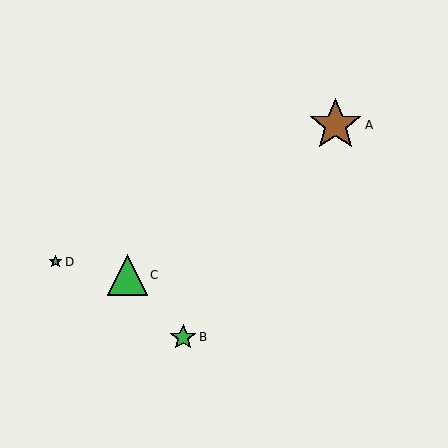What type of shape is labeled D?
Shape D is a green star.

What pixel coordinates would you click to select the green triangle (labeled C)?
Click at (127, 275) to select the green triangle C.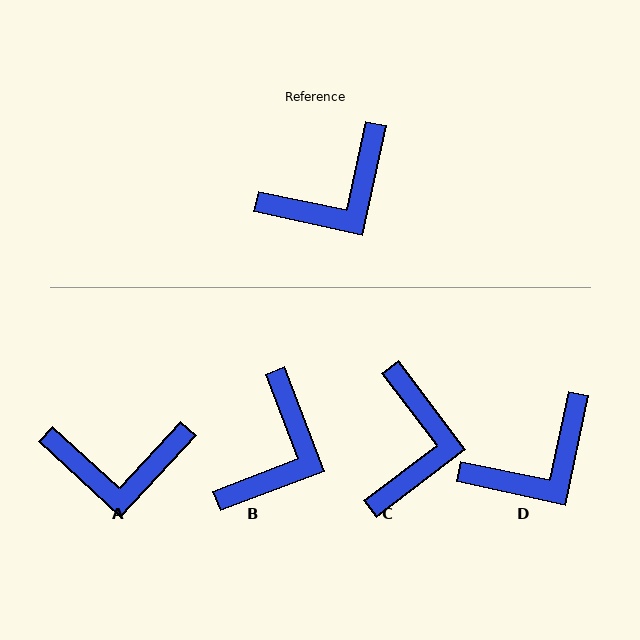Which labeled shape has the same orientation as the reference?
D.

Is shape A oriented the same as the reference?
No, it is off by about 31 degrees.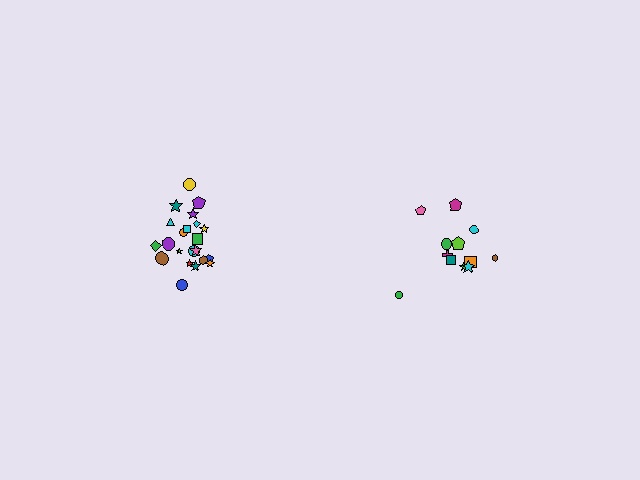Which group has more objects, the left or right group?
The left group.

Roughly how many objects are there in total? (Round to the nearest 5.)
Roughly 35 objects in total.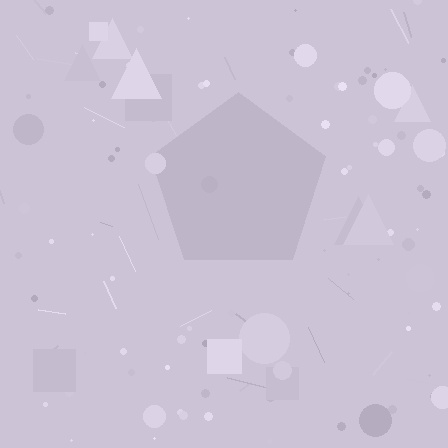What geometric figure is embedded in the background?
A pentagon is embedded in the background.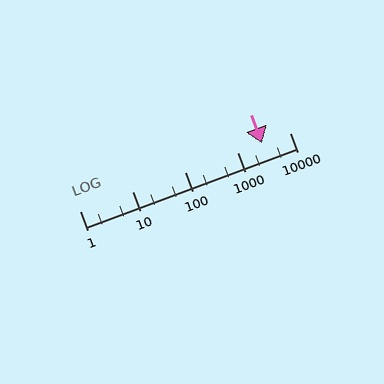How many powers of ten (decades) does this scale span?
The scale spans 4 decades, from 1 to 10000.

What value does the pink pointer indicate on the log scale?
The pointer indicates approximately 3000.